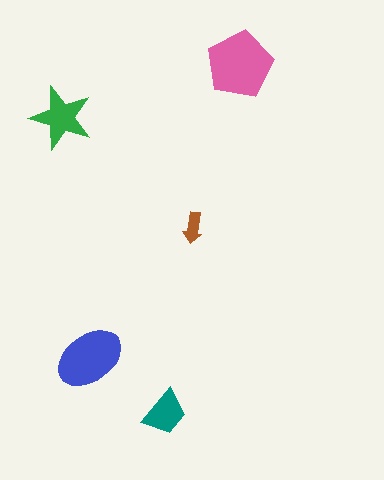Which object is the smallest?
The brown arrow.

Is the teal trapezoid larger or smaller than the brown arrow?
Larger.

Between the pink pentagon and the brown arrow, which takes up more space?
The pink pentagon.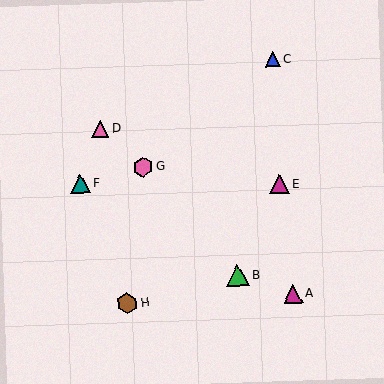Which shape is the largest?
The green triangle (labeled B) is the largest.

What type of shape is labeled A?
Shape A is a magenta triangle.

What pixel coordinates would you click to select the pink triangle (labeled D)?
Click at (100, 129) to select the pink triangle D.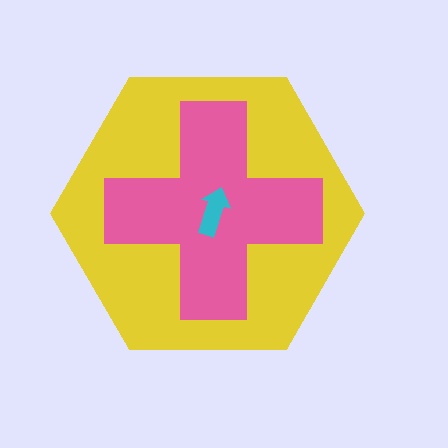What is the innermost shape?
The cyan arrow.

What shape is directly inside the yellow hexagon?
The pink cross.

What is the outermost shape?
The yellow hexagon.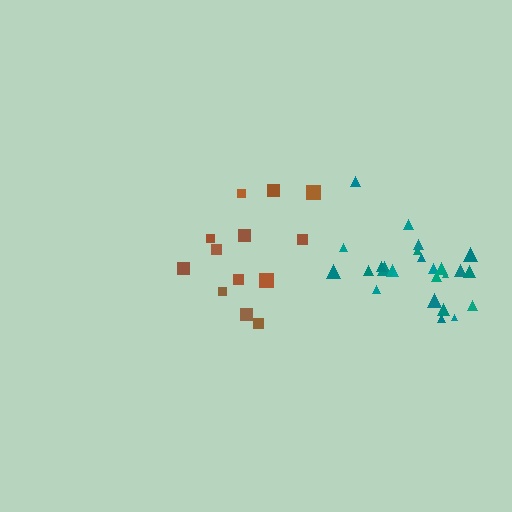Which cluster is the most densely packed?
Teal.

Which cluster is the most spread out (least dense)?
Brown.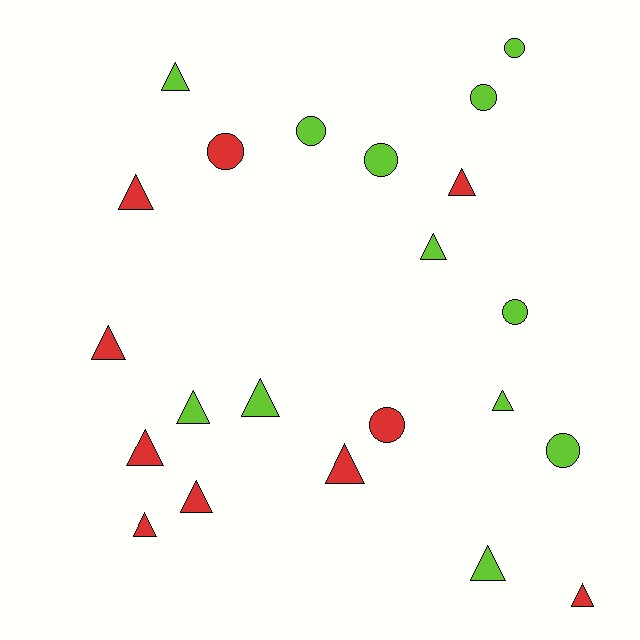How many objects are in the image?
There are 22 objects.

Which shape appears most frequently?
Triangle, with 14 objects.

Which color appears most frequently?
Lime, with 12 objects.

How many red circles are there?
There are 2 red circles.